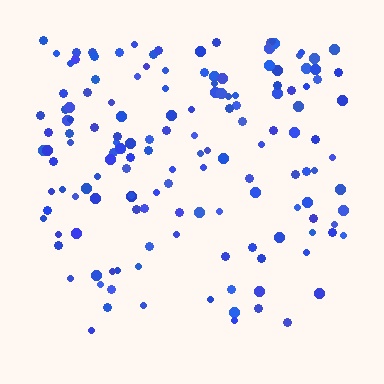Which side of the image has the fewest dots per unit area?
The bottom.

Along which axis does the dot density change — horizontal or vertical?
Vertical.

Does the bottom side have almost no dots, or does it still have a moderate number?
Still a moderate number, just noticeably fewer than the top.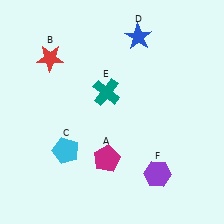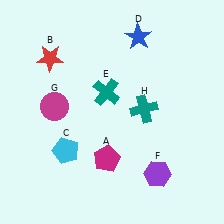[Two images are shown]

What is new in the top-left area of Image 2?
A magenta circle (G) was added in the top-left area of Image 2.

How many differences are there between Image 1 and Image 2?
There are 2 differences between the two images.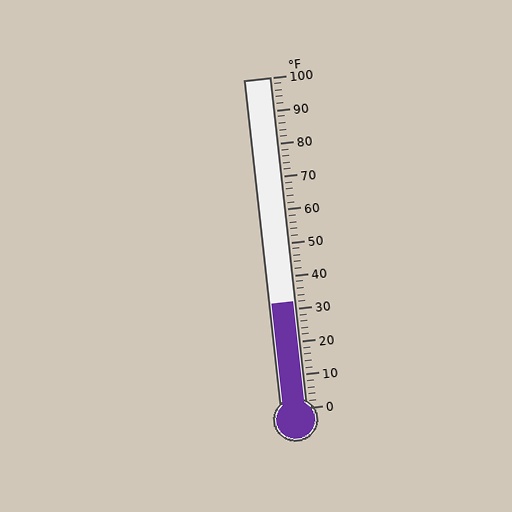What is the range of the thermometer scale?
The thermometer scale ranges from 0°F to 100°F.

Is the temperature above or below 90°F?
The temperature is below 90°F.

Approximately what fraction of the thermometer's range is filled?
The thermometer is filled to approximately 30% of its range.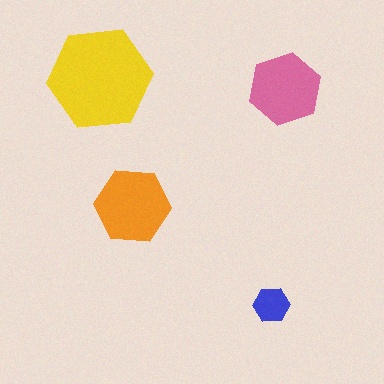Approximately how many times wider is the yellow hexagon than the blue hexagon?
About 3 times wider.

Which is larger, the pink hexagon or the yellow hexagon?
The yellow one.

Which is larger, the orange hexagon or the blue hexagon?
The orange one.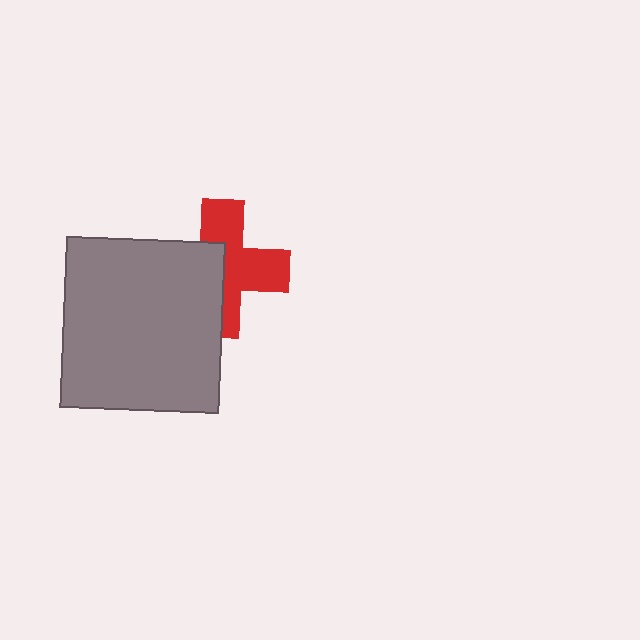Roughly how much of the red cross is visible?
About half of it is visible (roughly 54%).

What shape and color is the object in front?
The object in front is a gray rectangle.